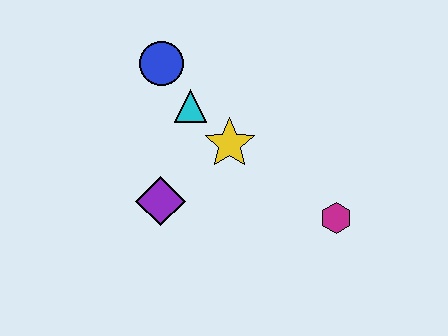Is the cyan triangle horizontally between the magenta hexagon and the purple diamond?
Yes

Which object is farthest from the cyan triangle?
The magenta hexagon is farthest from the cyan triangle.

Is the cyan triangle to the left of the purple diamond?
No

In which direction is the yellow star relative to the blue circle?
The yellow star is below the blue circle.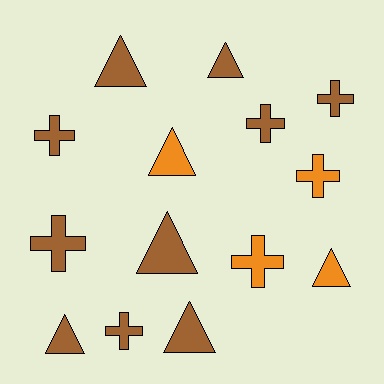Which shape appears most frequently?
Cross, with 7 objects.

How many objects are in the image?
There are 14 objects.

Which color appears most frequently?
Brown, with 10 objects.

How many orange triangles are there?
There are 2 orange triangles.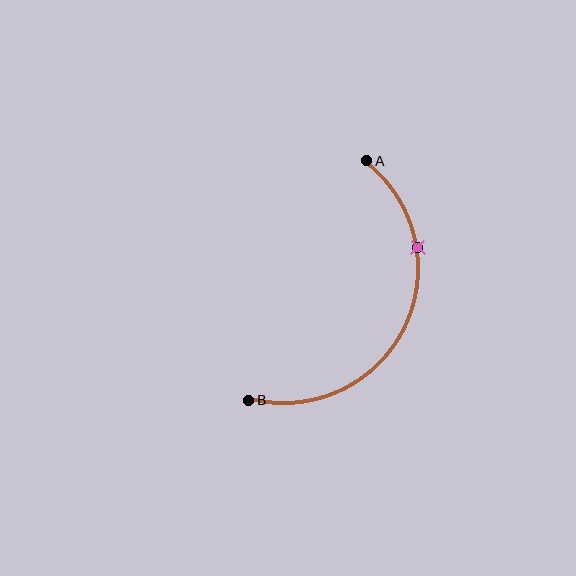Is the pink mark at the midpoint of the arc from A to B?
No. The pink mark lies on the arc but is closer to endpoint A. The arc midpoint would be at the point on the curve equidistant along the arc from both A and B.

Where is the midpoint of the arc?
The arc midpoint is the point on the curve farthest from the straight line joining A and B. It sits to the right of that line.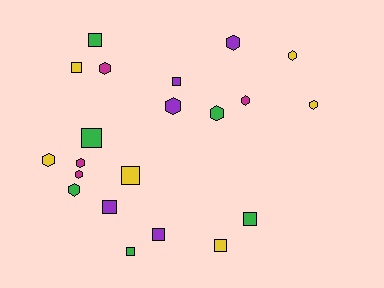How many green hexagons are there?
There are 2 green hexagons.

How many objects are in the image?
There are 21 objects.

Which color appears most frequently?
Green, with 6 objects.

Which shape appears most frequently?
Hexagon, with 11 objects.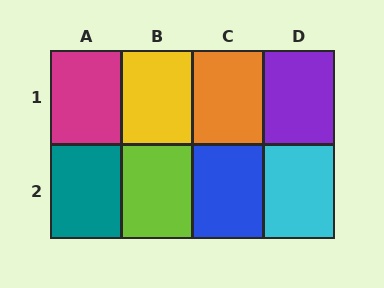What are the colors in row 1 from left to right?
Magenta, yellow, orange, purple.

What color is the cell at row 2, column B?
Lime.